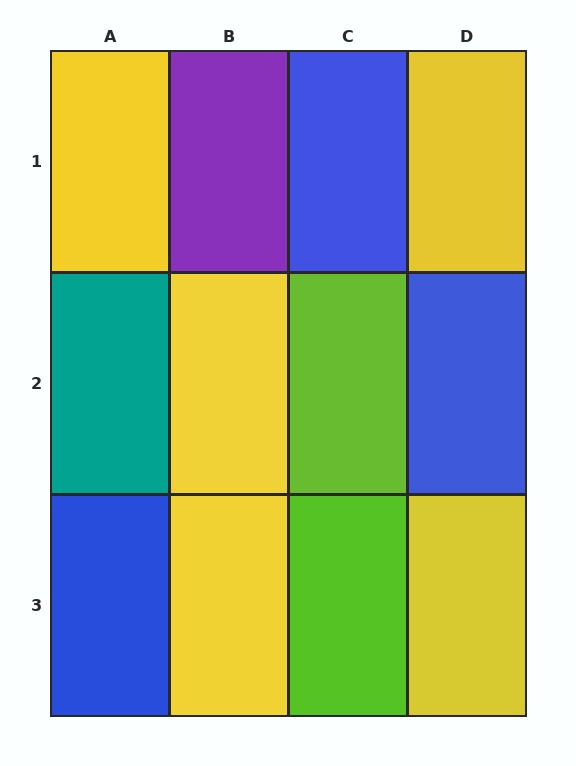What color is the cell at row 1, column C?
Blue.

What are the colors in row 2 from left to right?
Teal, yellow, lime, blue.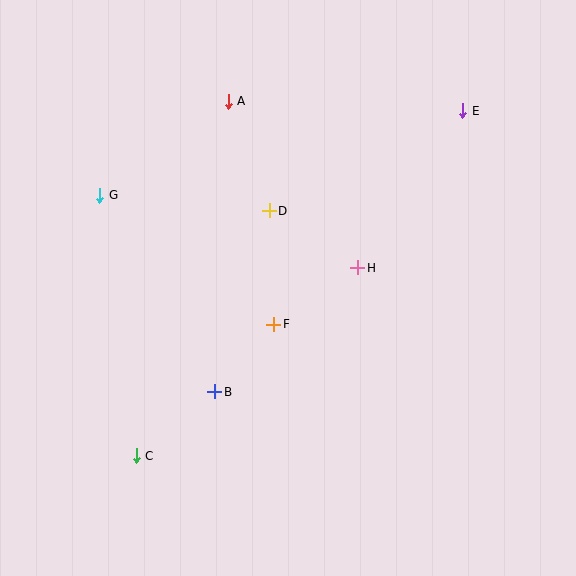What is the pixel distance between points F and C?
The distance between F and C is 190 pixels.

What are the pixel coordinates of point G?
Point G is at (100, 195).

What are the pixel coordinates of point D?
Point D is at (269, 211).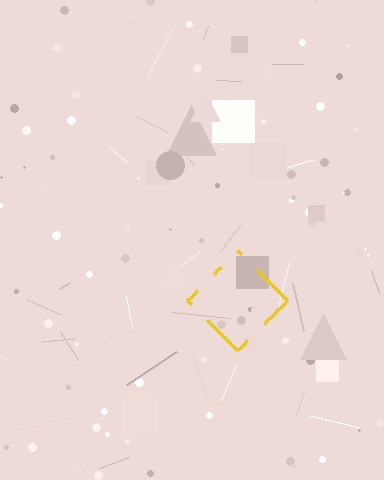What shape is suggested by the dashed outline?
The dashed outline suggests a diamond.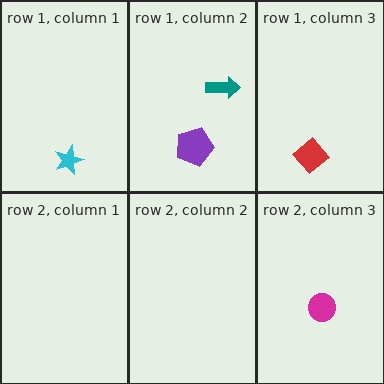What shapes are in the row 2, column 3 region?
The magenta circle.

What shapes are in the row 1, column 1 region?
The cyan star.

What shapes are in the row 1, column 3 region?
The red diamond.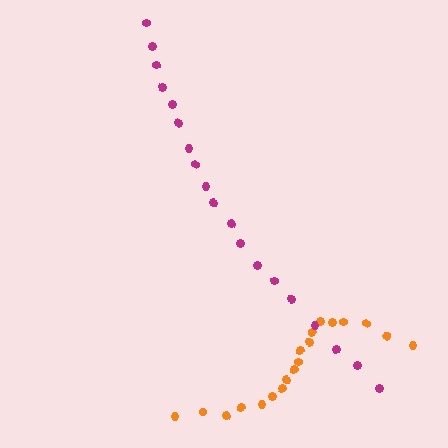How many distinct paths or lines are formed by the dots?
There are 2 distinct paths.